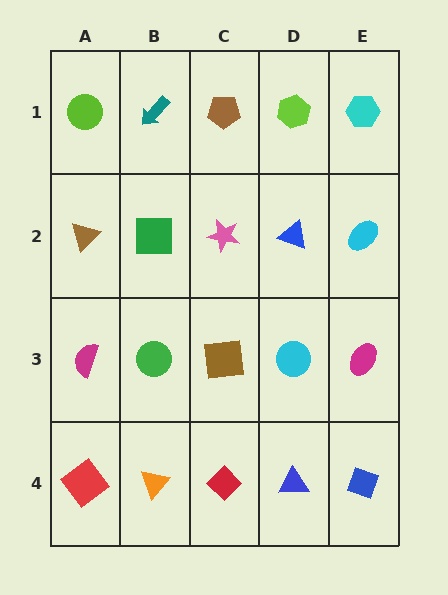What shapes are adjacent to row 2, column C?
A brown pentagon (row 1, column C), a brown square (row 3, column C), a green square (row 2, column B), a blue triangle (row 2, column D).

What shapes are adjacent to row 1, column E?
A cyan ellipse (row 2, column E), a lime hexagon (row 1, column D).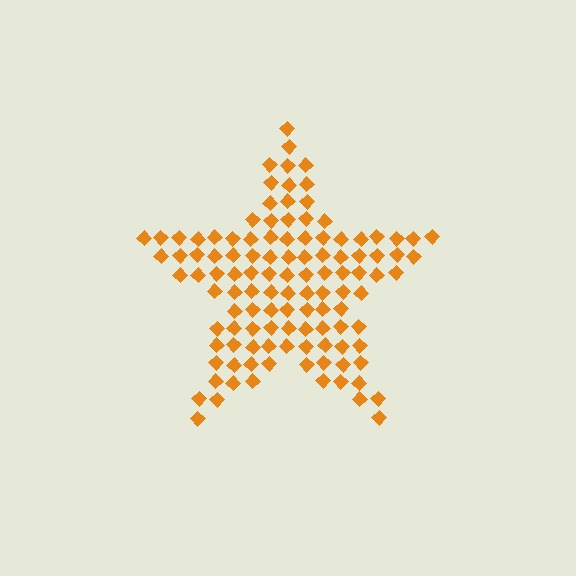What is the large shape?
The large shape is a star.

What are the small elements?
The small elements are diamonds.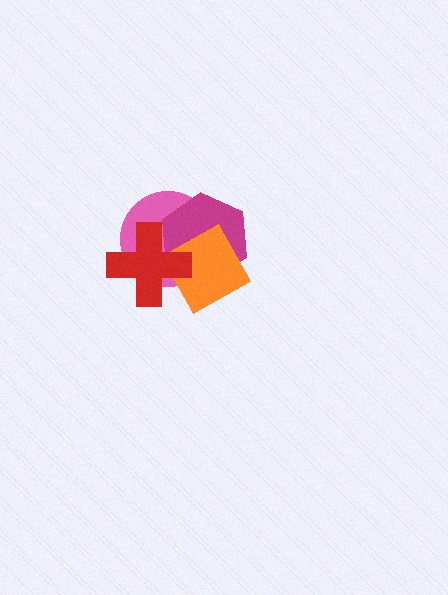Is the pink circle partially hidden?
Yes, it is partially covered by another shape.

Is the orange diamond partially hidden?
Yes, it is partially covered by another shape.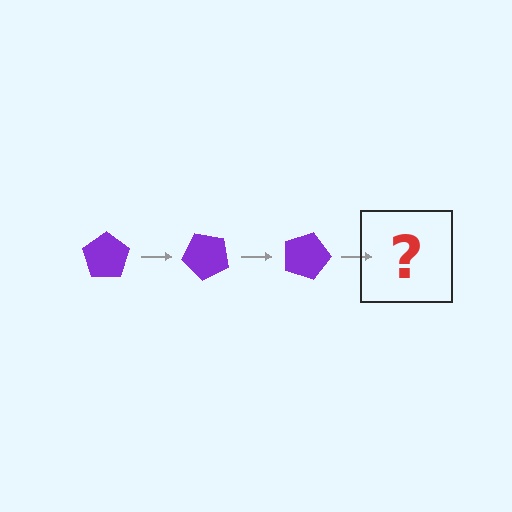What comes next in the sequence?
The next element should be a purple pentagon rotated 135 degrees.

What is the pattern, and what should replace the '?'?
The pattern is that the pentagon rotates 45 degrees each step. The '?' should be a purple pentagon rotated 135 degrees.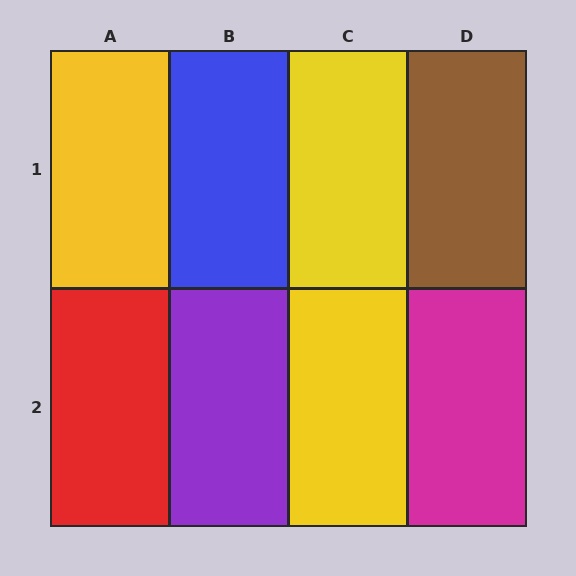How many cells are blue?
1 cell is blue.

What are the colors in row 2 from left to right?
Red, purple, yellow, magenta.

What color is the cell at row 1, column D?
Brown.